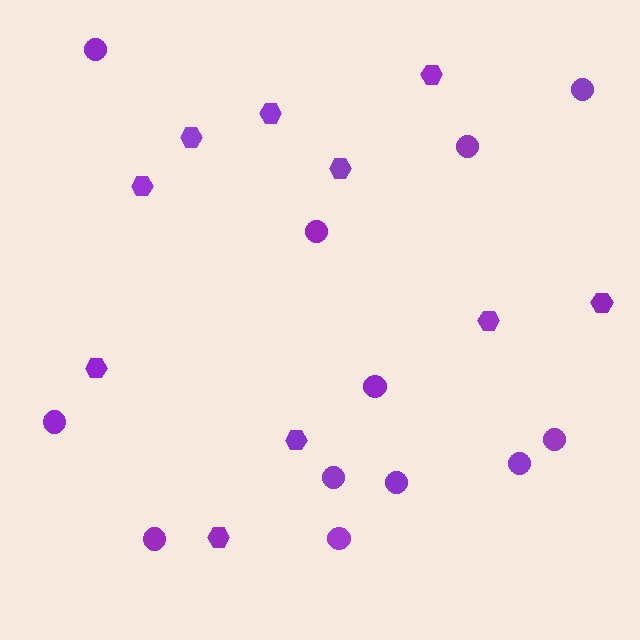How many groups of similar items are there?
There are 2 groups: one group of circles (12) and one group of hexagons (10).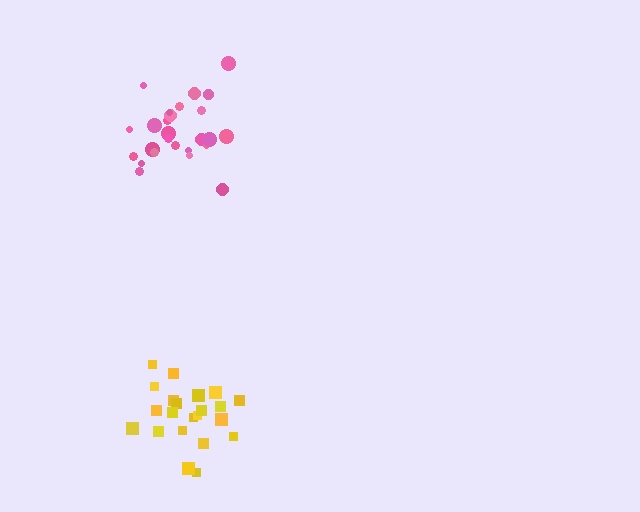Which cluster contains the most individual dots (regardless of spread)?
Pink (28).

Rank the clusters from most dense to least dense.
yellow, pink.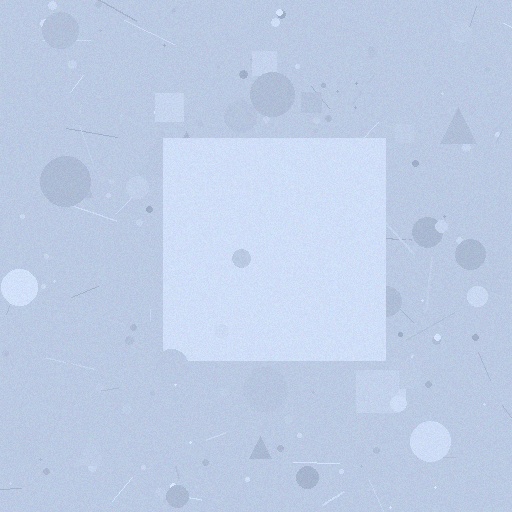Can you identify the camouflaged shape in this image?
The camouflaged shape is a square.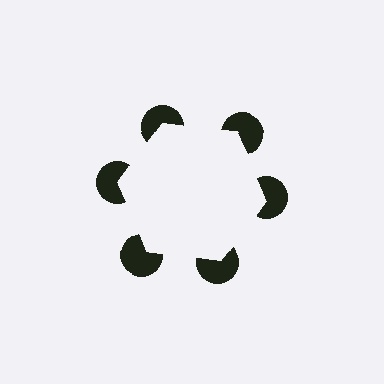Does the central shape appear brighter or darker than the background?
It typically appears slightly brighter than the background, even though no actual brightness change is drawn.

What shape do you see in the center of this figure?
An illusory hexagon — its edges are inferred from the aligned wedge cuts in the pac-man discs, not physically drawn.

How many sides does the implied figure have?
6 sides.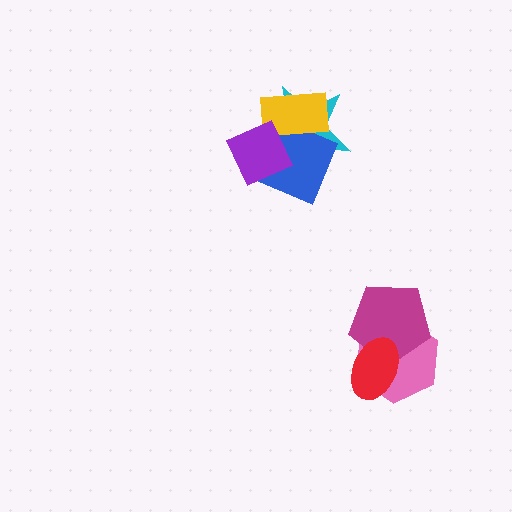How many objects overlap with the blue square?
3 objects overlap with the blue square.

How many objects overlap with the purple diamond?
3 objects overlap with the purple diamond.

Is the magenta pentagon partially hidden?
Yes, it is partially covered by another shape.